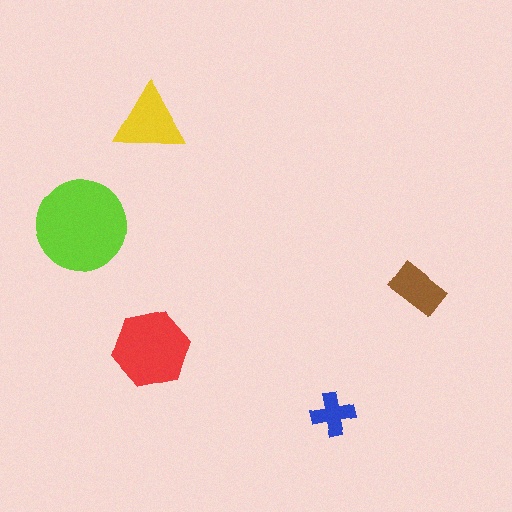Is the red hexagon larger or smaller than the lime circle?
Smaller.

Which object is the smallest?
The blue cross.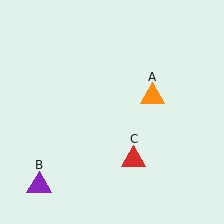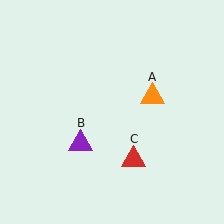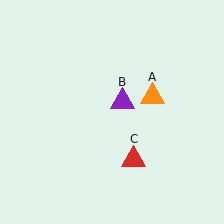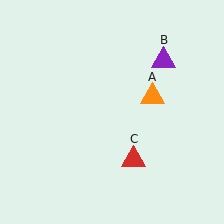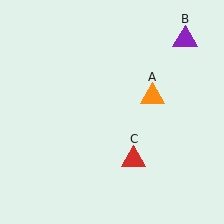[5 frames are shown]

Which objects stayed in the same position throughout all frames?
Orange triangle (object A) and red triangle (object C) remained stationary.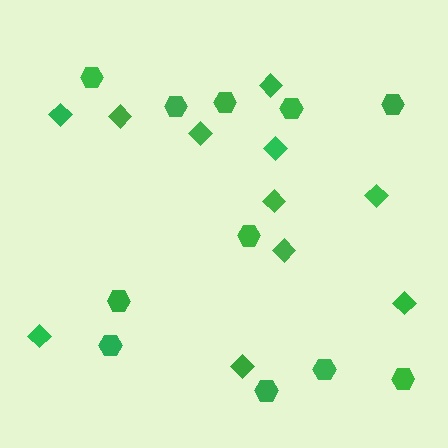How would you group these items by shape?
There are 2 groups: one group of hexagons (11) and one group of diamonds (11).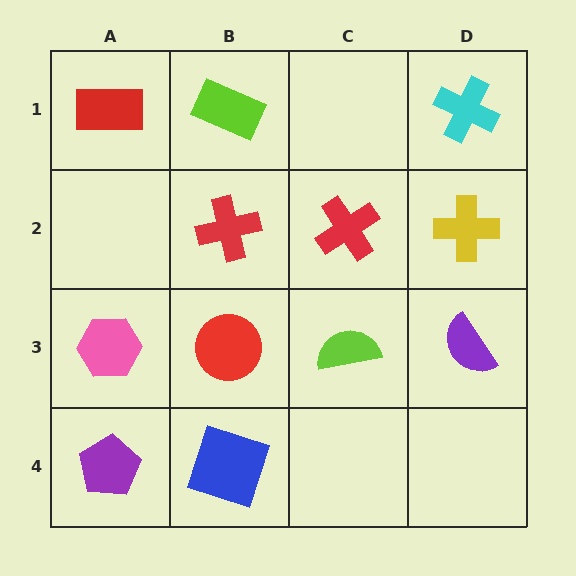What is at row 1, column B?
A lime rectangle.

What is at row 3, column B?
A red circle.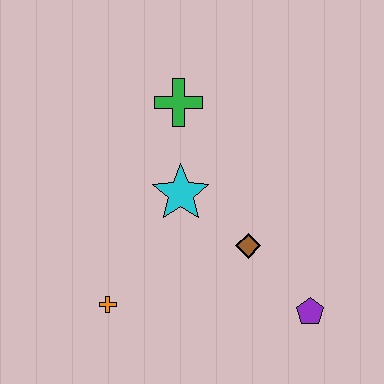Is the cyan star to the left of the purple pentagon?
Yes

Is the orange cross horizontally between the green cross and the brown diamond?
No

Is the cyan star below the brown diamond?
No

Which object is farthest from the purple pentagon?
The green cross is farthest from the purple pentagon.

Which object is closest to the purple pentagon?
The brown diamond is closest to the purple pentagon.